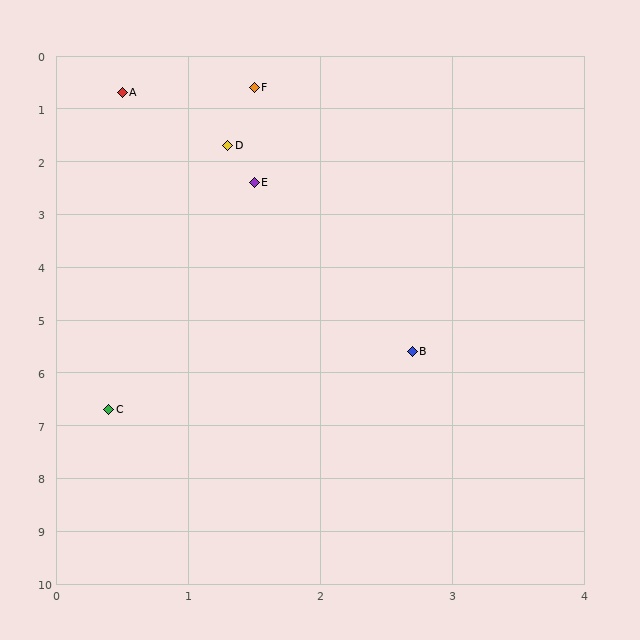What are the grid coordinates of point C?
Point C is at approximately (0.4, 6.7).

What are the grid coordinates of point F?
Point F is at approximately (1.5, 0.6).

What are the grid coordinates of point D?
Point D is at approximately (1.3, 1.7).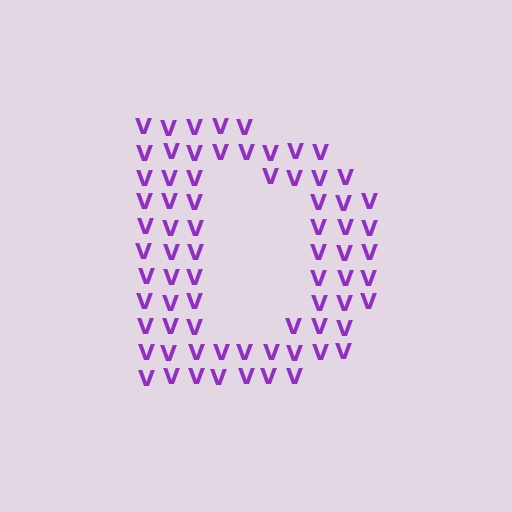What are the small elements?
The small elements are letter V's.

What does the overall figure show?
The overall figure shows the letter D.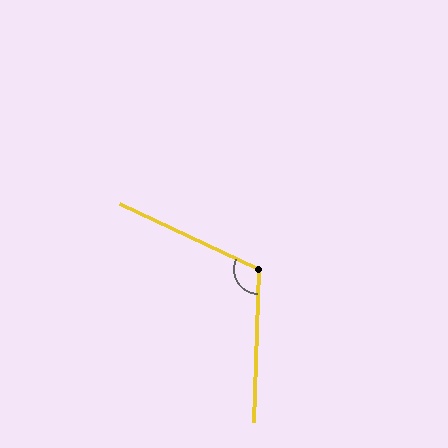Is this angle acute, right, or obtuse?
It is obtuse.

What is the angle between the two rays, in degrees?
Approximately 113 degrees.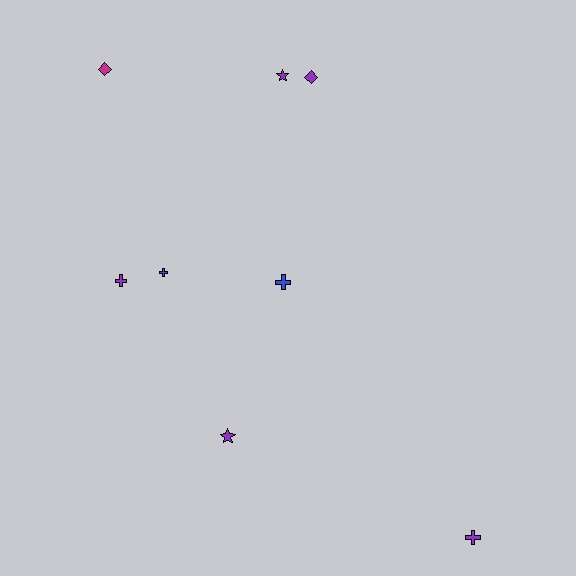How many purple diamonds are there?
There is 1 purple diamond.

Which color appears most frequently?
Purple, with 5 objects.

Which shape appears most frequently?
Cross, with 4 objects.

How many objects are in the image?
There are 8 objects.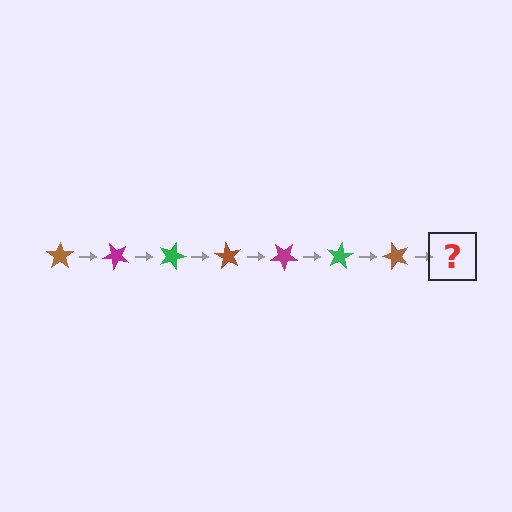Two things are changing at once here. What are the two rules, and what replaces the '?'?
The two rules are that it rotates 45 degrees each step and the color cycles through brown, magenta, and green. The '?' should be a magenta star, rotated 315 degrees from the start.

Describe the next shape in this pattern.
It should be a magenta star, rotated 315 degrees from the start.